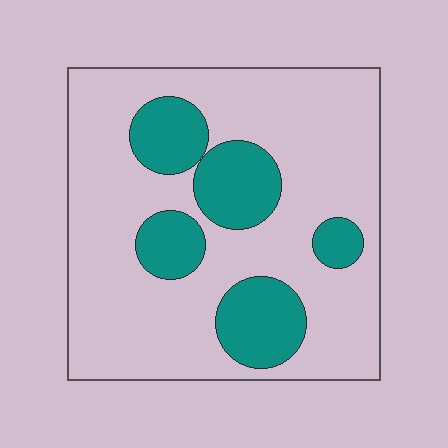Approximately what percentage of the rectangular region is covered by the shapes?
Approximately 25%.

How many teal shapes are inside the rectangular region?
5.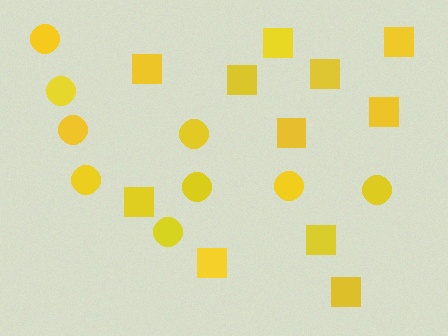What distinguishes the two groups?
There are 2 groups: one group of squares (11) and one group of circles (9).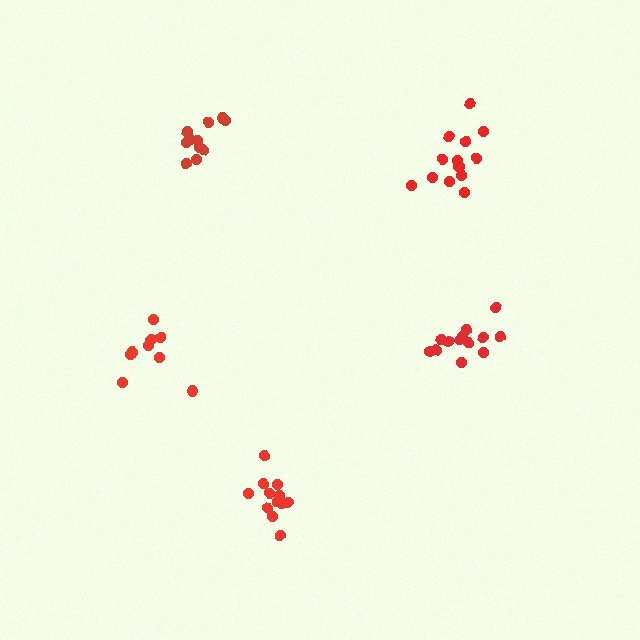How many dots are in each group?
Group 1: 11 dots, Group 2: 13 dots, Group 3: 12 dots, Group 4: 10 dots, Group 5: 13 dots (59 total).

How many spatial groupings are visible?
There are 5 spatial groupings.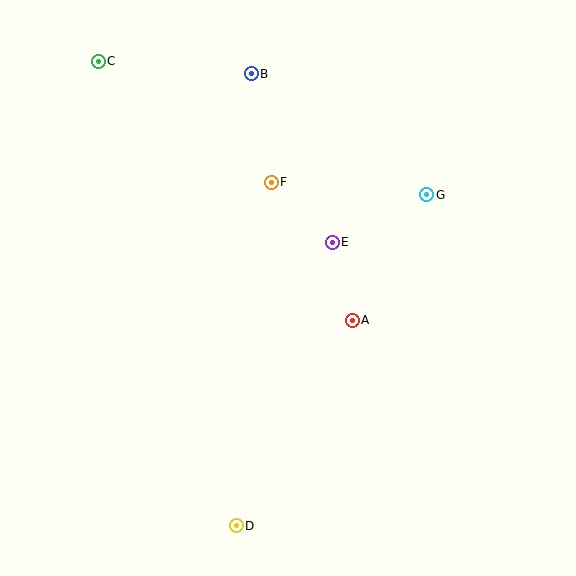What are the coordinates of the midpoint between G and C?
The midpoint between G and C is at (262, 128).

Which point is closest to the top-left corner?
Point C is closest to the top-left corner.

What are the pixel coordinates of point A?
Point A is at (352, 320).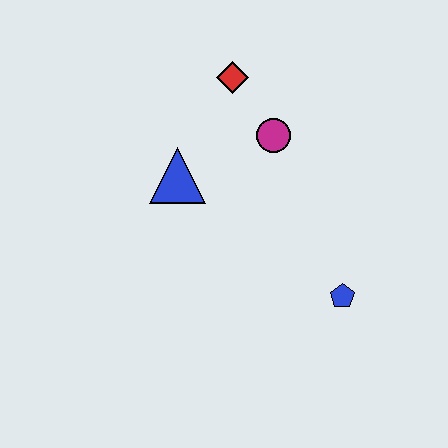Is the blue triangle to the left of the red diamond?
Yes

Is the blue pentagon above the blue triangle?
No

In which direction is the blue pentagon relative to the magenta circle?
The blue pentagon is below the magenta circle.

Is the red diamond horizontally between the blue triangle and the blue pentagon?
Yes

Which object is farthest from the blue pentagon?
The red diamond is farthest from the blue pentagon.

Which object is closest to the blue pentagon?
The magenta circle is closest to the blue pentagon.